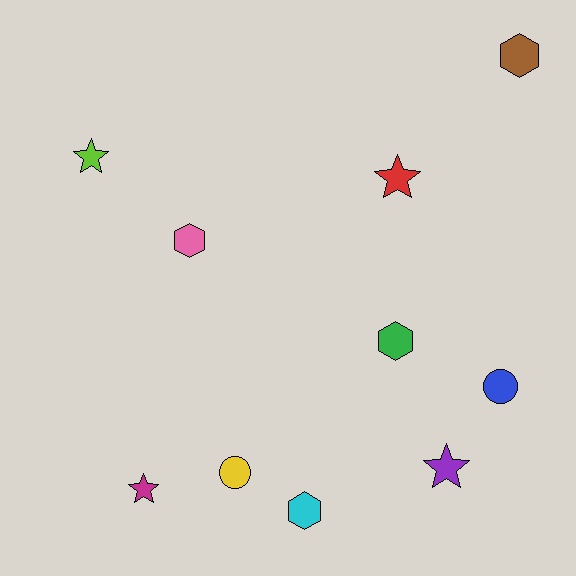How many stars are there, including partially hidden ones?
There are 4 stars.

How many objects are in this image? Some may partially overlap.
There are 10 objects.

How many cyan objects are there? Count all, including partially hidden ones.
There is 1 cyan object.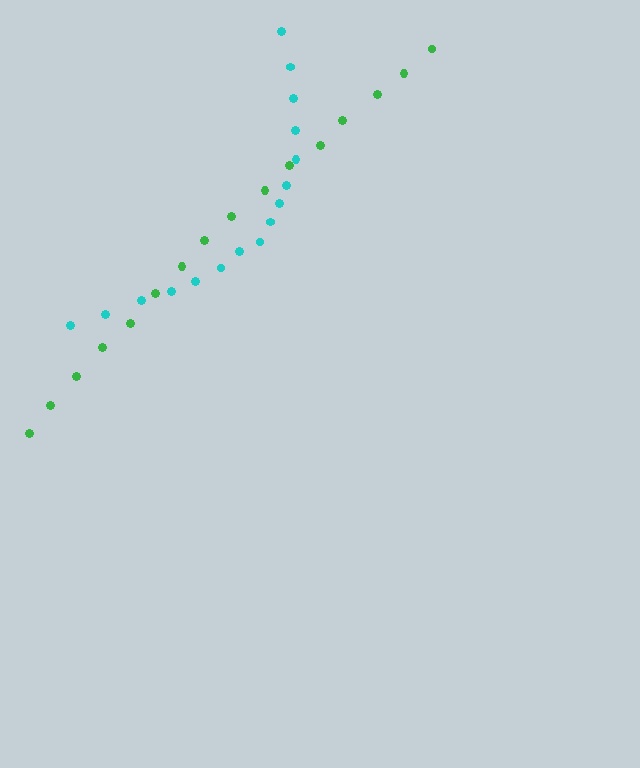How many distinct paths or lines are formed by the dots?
There are 2 distinct paths.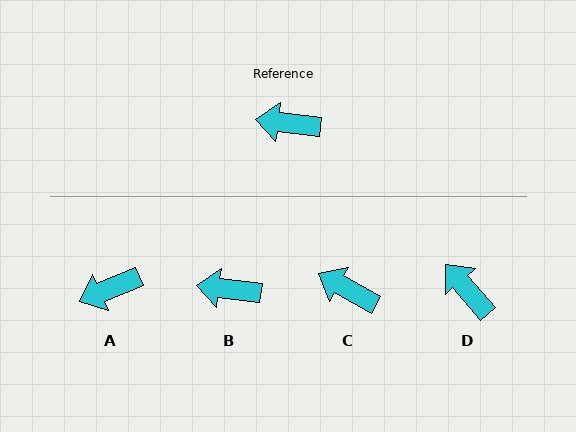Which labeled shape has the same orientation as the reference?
B.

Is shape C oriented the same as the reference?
No, it is off by about 22 degrees.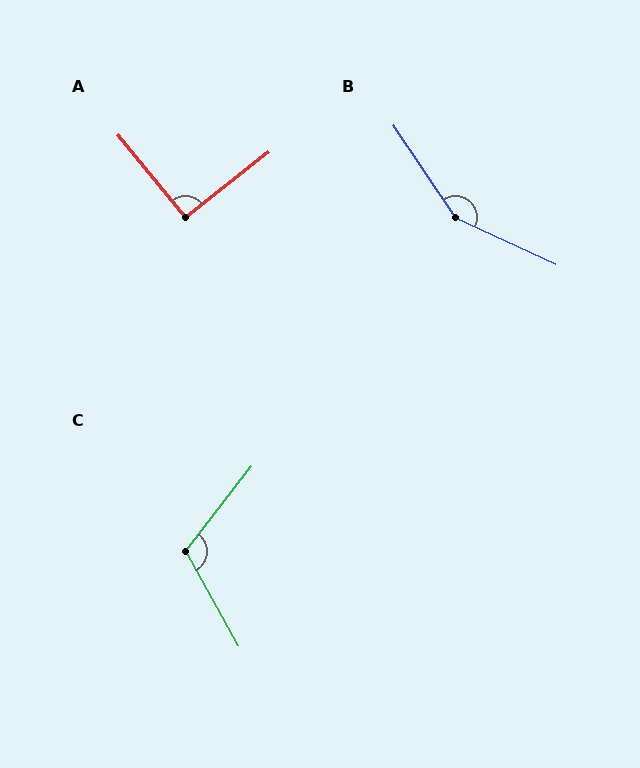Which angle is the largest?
B, at approximately 149 degrees.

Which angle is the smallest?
A, at approximately 91 degrees.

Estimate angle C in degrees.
Approximately 113 degrees.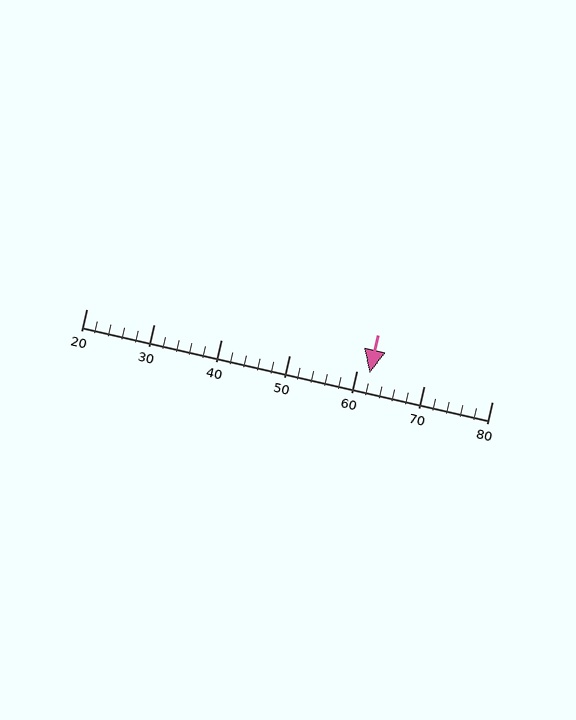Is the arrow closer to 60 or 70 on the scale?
The arrow is closer to 60.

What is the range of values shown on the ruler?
The ruler shows values from 20 to 80.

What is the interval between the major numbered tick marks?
The major tick marks are spaced 10 units apart.